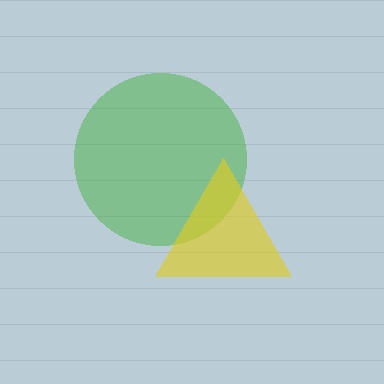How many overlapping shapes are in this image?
There are 2 overlapping shapes in the image.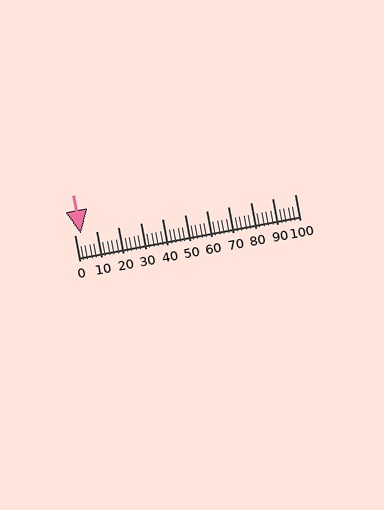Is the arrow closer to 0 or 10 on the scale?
The arrow is closer to 0.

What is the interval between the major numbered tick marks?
The major tick marks are spaced 10 units apart.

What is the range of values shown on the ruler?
The ruler shows values from 0 to 100.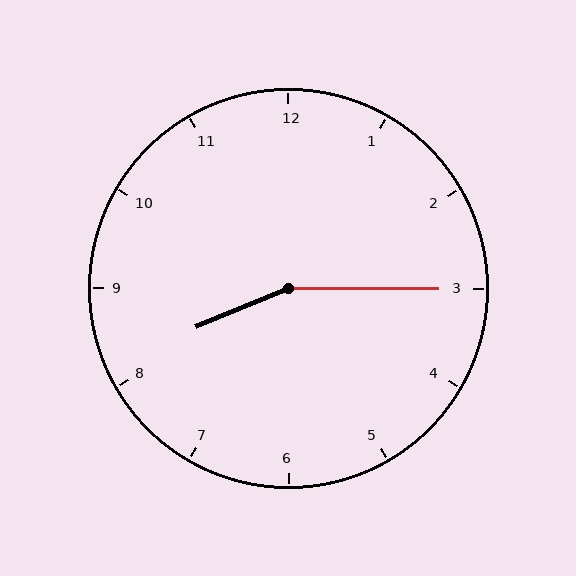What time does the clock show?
8:15.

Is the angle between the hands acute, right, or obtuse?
It is obtuse.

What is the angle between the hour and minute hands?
Approximately 158 degrees.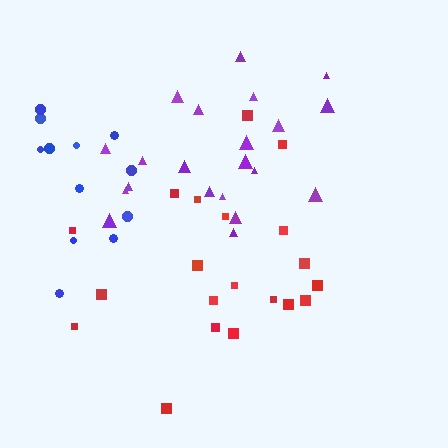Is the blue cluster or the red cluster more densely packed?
Red.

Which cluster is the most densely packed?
Purple.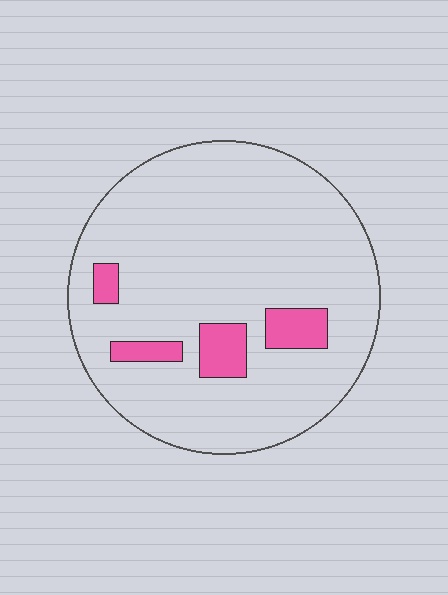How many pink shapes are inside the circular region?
4.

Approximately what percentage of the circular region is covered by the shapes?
Approximately 10%.